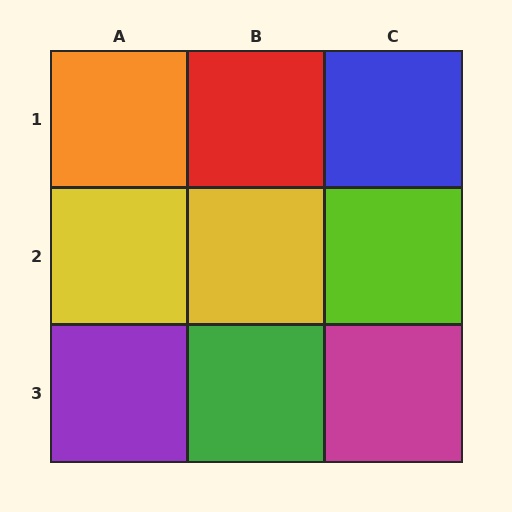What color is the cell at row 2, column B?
Yellow.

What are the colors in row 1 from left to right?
Orange, red, blue.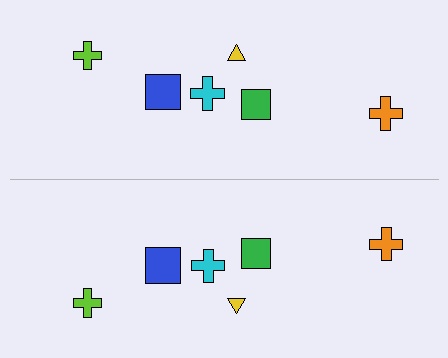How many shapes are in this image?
There are 12 shapes in this image.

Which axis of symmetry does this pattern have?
The pattern has a horizontal axis of symmetry running through the center of the image.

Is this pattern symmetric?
Yes, this pattern has bilateral (reflection) symmetry.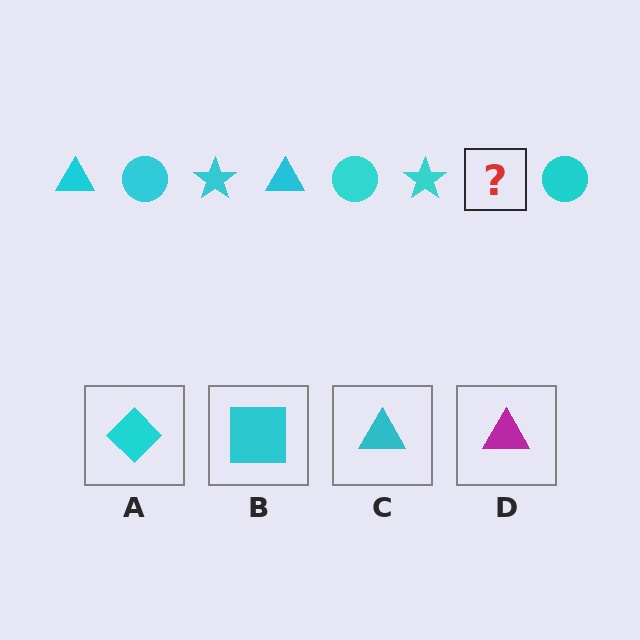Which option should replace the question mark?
Option C.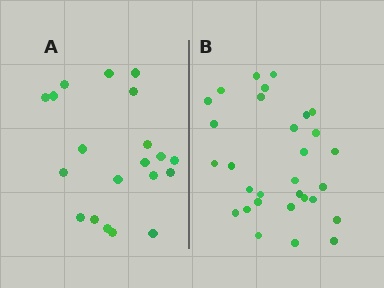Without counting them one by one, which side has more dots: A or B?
Region B (the right region) has more dots.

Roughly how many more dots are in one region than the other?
Region B has roughly 10 or so more dots than region A.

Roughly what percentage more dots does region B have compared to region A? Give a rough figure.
About 50% more.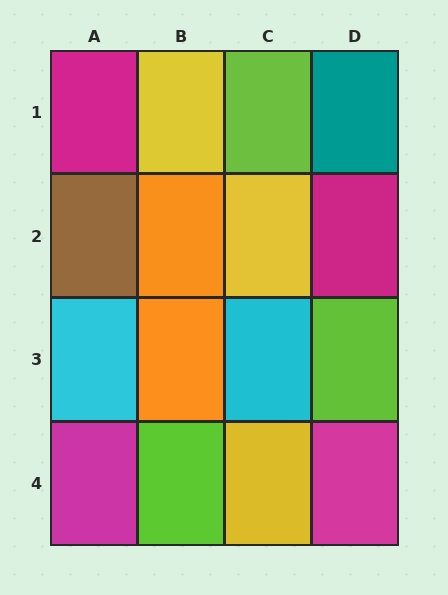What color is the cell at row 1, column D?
Teal.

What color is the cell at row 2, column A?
Brown.